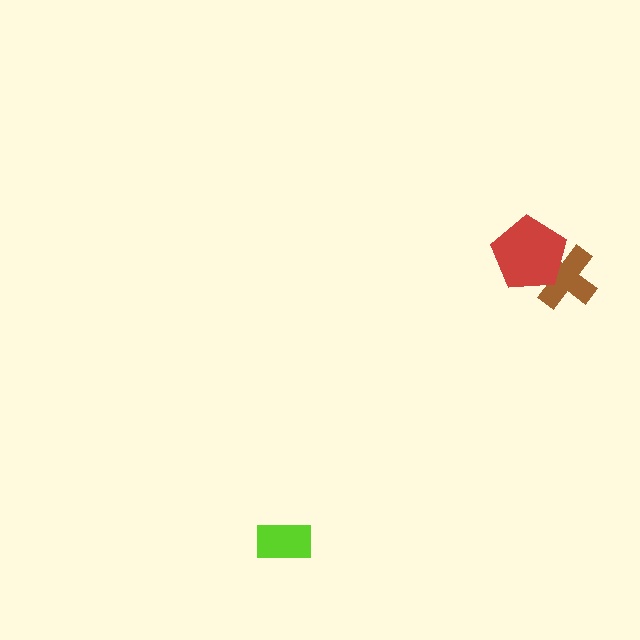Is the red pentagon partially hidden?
No, no other shape covers it.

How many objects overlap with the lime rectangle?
0 objects overlap with the lime rectangle.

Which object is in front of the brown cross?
The red pentagon is in front of the brown cross.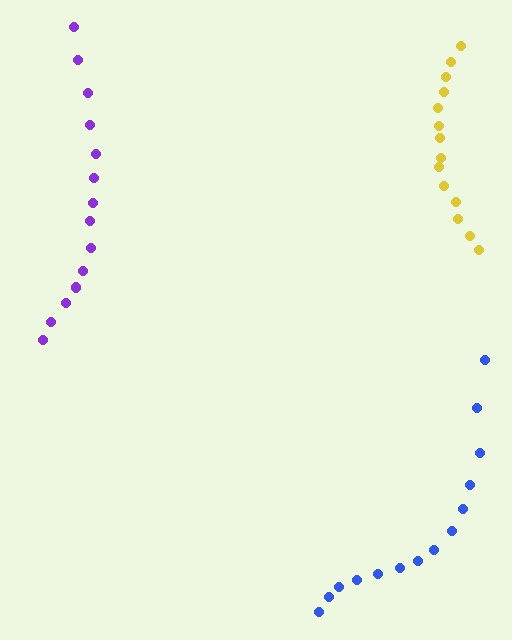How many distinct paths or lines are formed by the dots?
There are 3 distinct paths.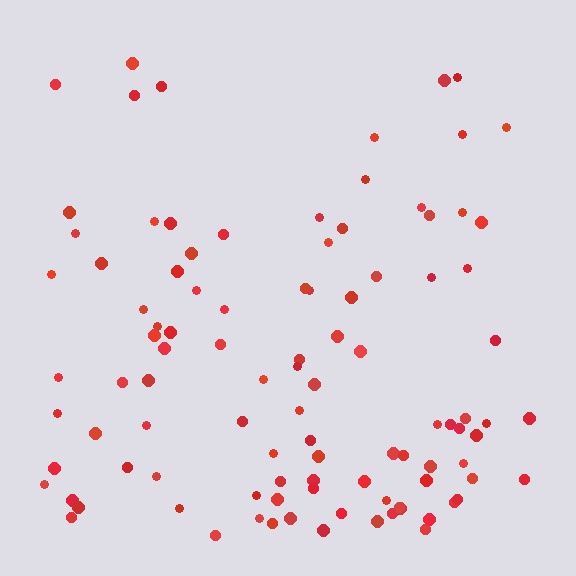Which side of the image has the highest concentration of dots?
The bottom.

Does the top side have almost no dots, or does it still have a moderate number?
Still a moderate number, just noticeably fewer than the bottom.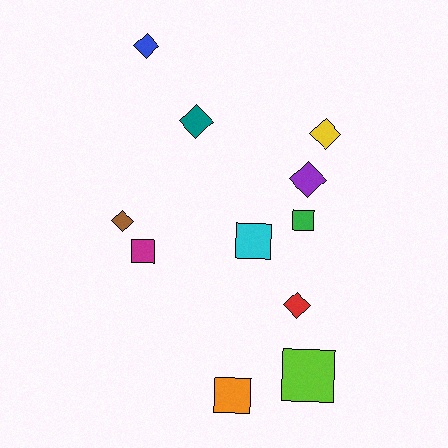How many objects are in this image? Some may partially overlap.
There are 11 objects.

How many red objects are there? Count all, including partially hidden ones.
There is 1 red object.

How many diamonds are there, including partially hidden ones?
There are 6 diamonds.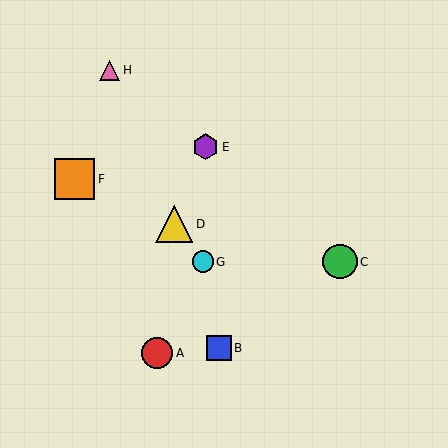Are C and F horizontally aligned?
No, C is at y≈262 and F is at y≈179.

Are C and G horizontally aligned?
Yes, both are at y≈262.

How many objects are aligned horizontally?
2 objects (C, G) are aligned horizontally.